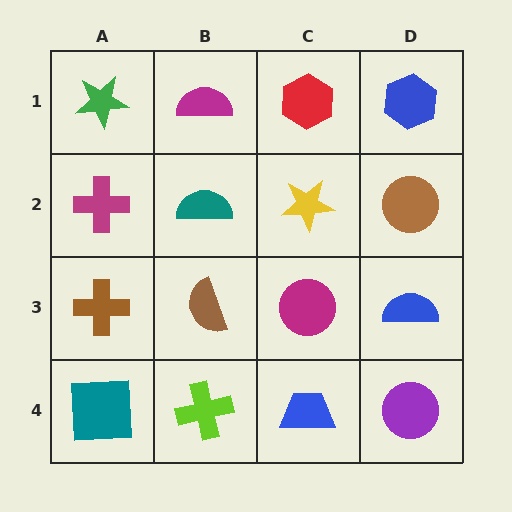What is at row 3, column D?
A blue semicircle.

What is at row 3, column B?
A brown semicircle.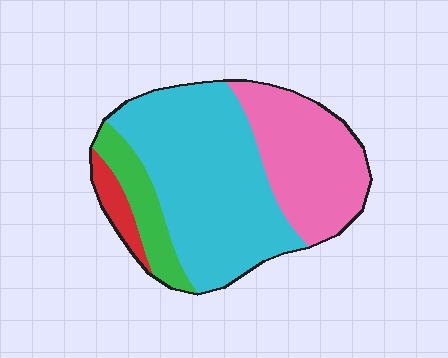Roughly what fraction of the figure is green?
Green covers around 10% of the figure.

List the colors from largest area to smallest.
From largest to smallest: cyan, pink, green, red.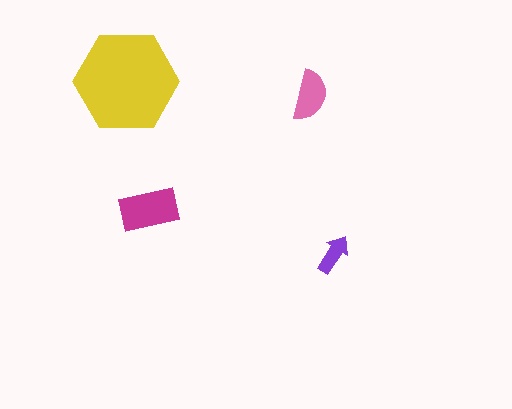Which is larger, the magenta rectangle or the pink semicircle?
The magenta rectangle.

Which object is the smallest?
The purple arrow.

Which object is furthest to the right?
The purple arrow is rightmost.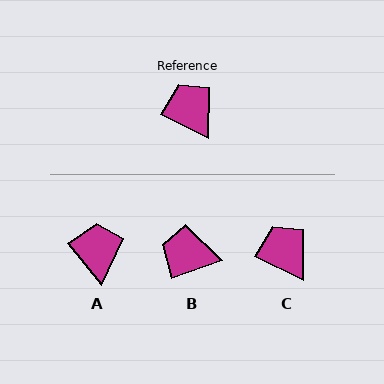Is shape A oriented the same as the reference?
No, it is off by about 24 degrees.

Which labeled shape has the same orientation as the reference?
C.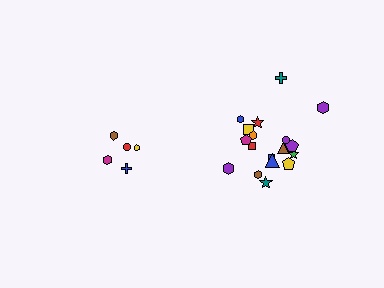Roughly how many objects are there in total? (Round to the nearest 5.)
Roughly 25 objects in total.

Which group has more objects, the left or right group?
The right group.